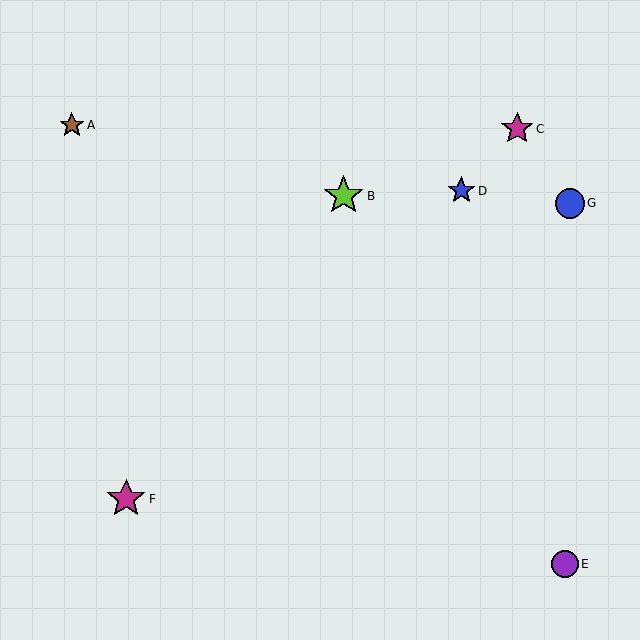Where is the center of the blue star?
The center of the blue star is at (461, 191).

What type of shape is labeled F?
Shape F is a magenta star.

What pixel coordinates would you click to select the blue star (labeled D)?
Click at (461, 191) to select the blue star D.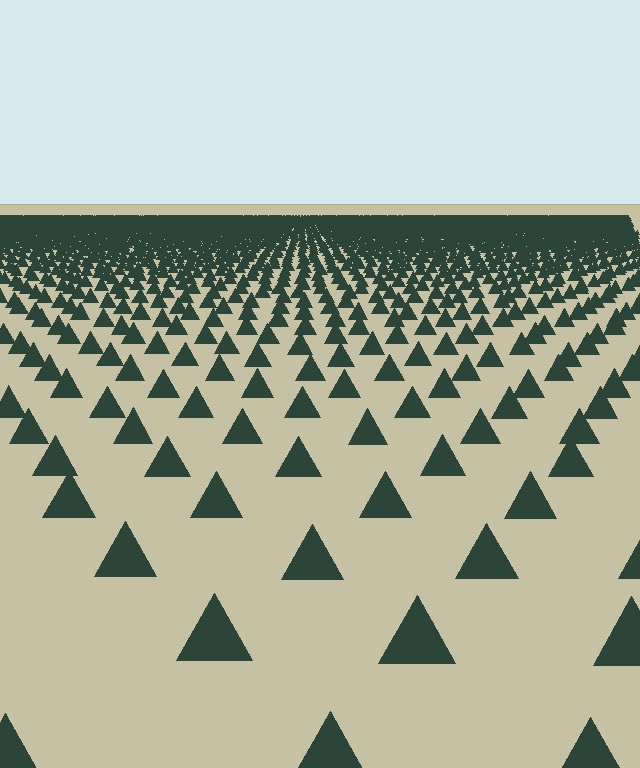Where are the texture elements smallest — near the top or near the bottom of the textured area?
Near the top.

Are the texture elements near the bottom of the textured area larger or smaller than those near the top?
Larger. Near the bottom, elements are closer to the viewer and appear at a bigger on-screen size.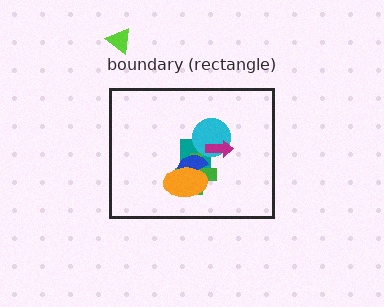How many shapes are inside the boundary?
6 inside, 1 outside.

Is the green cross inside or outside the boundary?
Inside.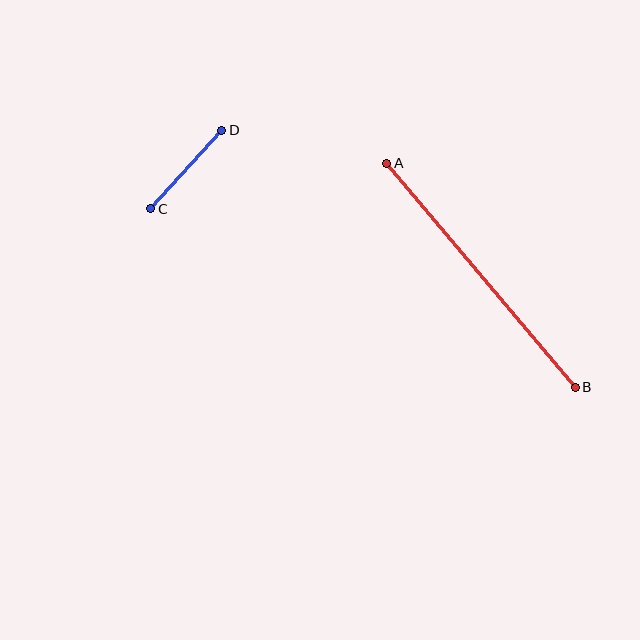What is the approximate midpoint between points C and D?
The midpoint is at approximately (186, 170) pixels.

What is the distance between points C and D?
The distance is approximately 106 pixels.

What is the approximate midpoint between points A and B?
The midpoint is at approximately (481, 275) pixels.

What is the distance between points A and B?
The distance is approximately 293 pixels.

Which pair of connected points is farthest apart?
Points A and B are farthest apart.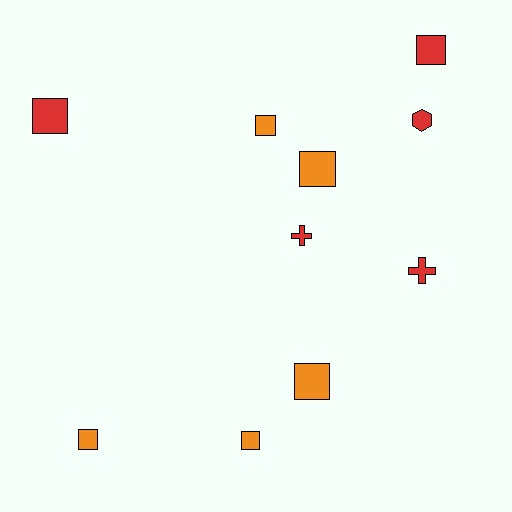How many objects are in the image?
There are 10 objects.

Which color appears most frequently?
Orange, with 5 objects.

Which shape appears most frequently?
Square, with 7 objects.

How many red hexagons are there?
There is 1 red hexagon.